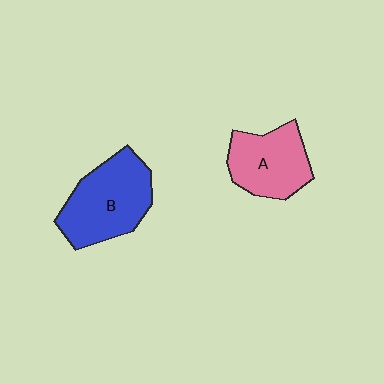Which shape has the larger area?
Shape B (blue).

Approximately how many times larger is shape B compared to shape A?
Approximately 1.3 times.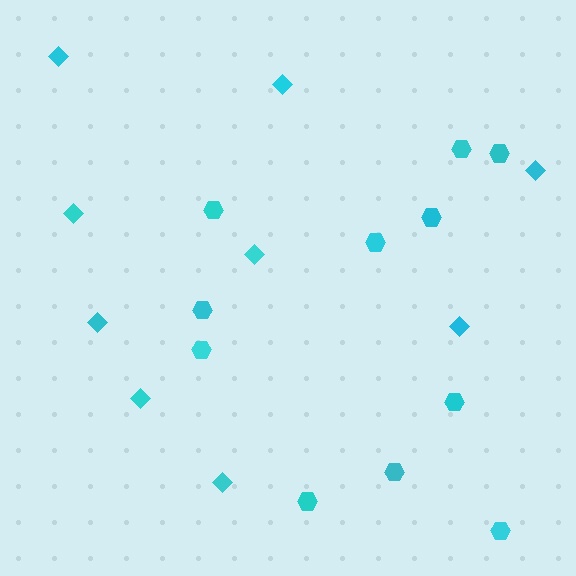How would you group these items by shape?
There are 2 groups: one group of hexagons (11) and one group of diamonds (9).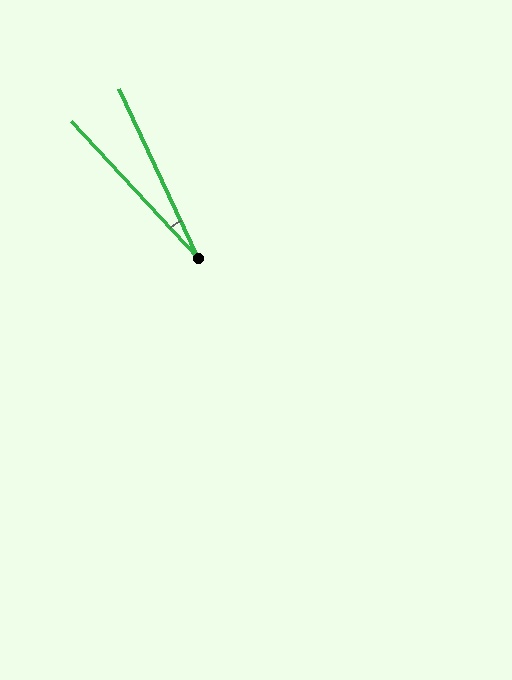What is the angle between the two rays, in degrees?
Approximately 18 degrees.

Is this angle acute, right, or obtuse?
It is acute.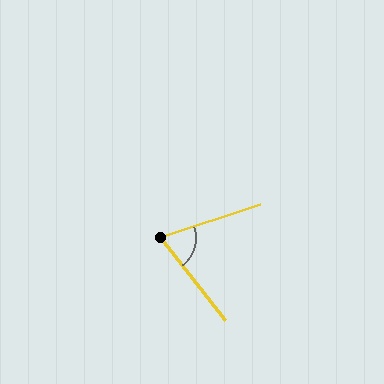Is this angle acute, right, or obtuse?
It is acute.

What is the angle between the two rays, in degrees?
Approximately 70 degrees.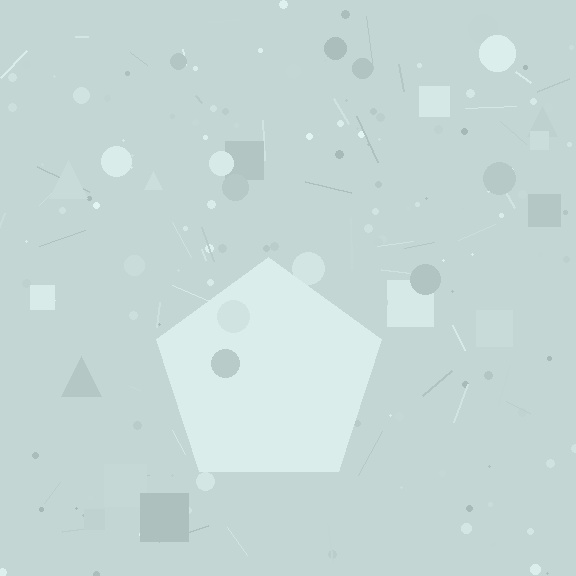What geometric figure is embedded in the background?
A pentagon is embedded in the background.